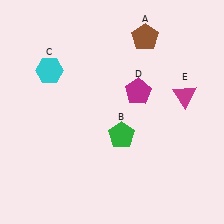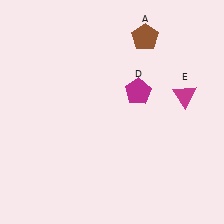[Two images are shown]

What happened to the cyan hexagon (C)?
The cyan hexagon (C) was removed in Image 2. It was in the top-left area of Image 1.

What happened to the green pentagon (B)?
The green pentagon (B) was removed in Image 2. It was in the bottom-right area of Image 1.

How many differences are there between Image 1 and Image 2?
There are 2 differences between the two images.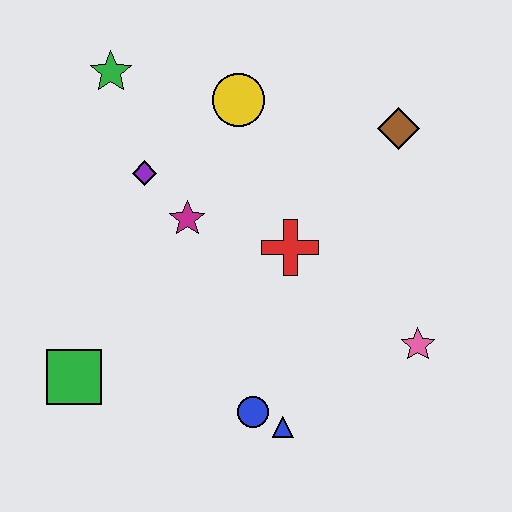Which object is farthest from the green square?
The brown diamond is farthest from the green square.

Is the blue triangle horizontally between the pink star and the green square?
Yes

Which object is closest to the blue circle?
The blue triangle is closest to the blue circle.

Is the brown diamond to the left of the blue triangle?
No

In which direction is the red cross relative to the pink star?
The red cross is to the left of the pink star.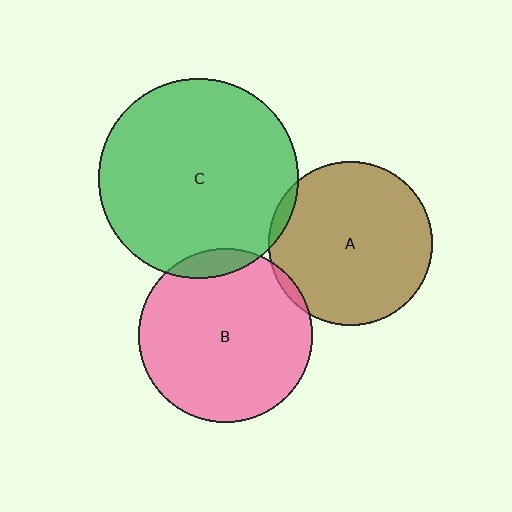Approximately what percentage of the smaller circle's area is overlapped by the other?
Approximately 10%.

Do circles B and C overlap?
Yes.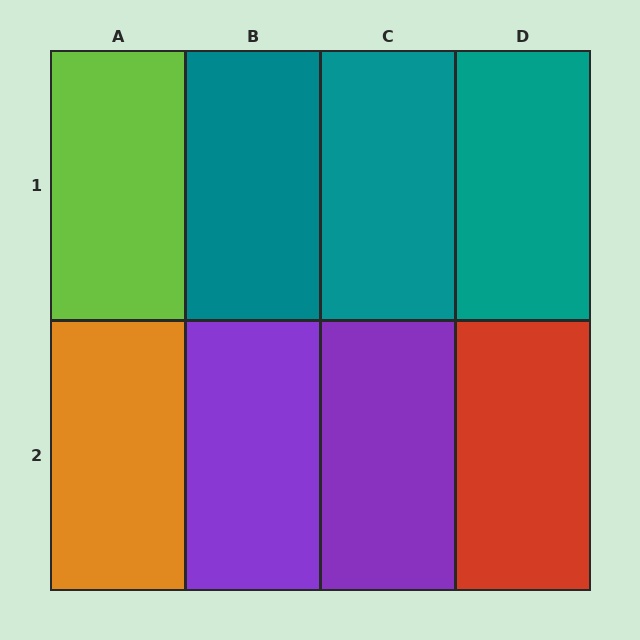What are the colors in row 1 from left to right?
Lime, teal, teal, teal.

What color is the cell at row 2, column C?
Purple.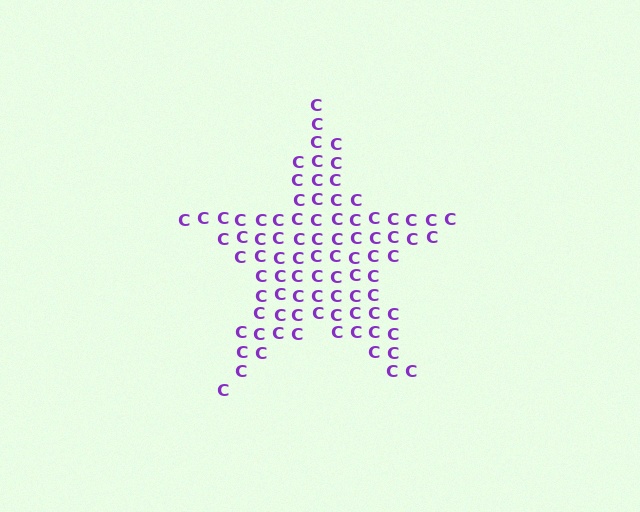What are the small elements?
The small elements are letter C's.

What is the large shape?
The large shape is a star.